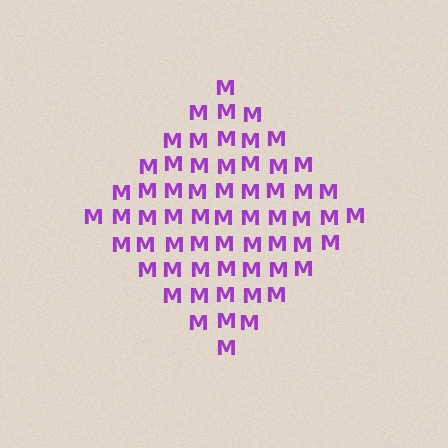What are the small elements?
The small elements are letter M's.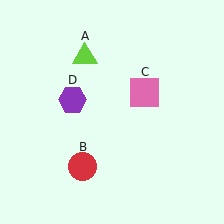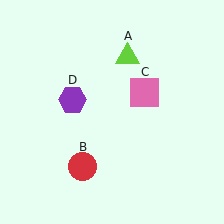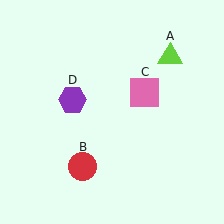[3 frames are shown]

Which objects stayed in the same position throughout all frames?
Red circle (object B) and pink square (object C) and purple hexagon (object D) remained stationary.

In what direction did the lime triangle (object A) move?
The lime triangle (object A) moved right.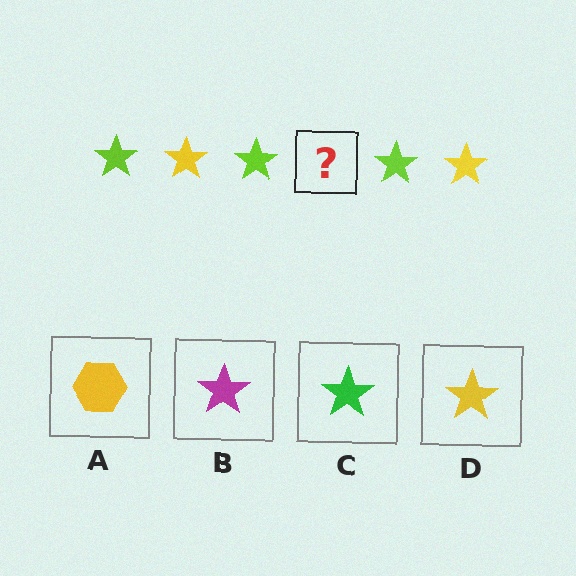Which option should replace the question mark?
Option D.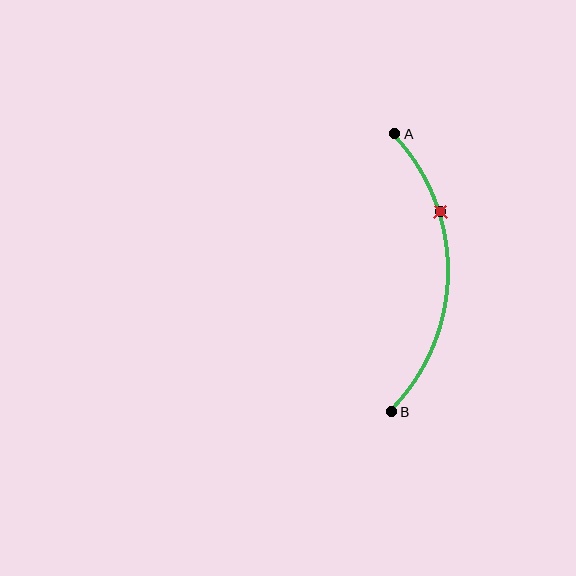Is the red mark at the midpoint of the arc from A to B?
No. The red mark lies on the arc but is closer to endpoint A. The arc midpoint would be at the point on the curve equidistant along the arc from both A and B.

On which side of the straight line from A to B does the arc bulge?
The arc bulges to the right of the straight line connecting A and B.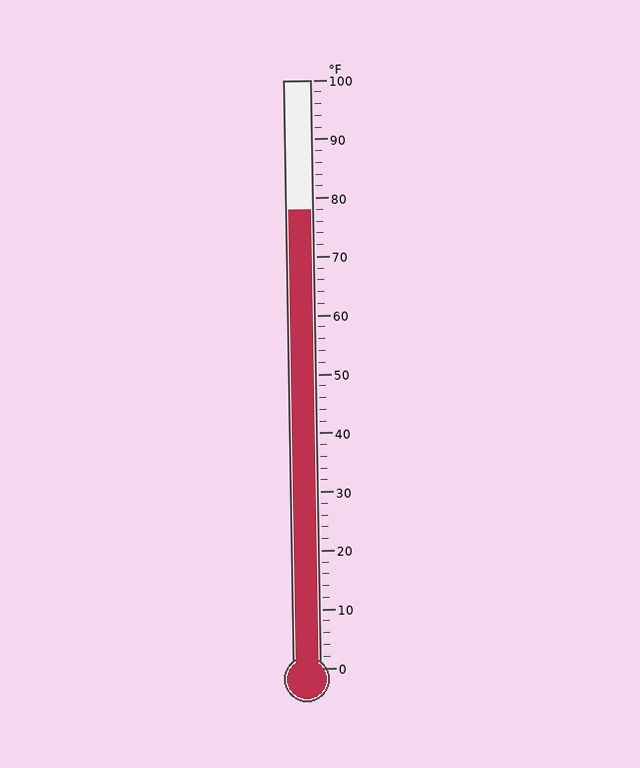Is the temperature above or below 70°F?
The temperature is above 70°F.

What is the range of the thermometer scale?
The thermometer scale ranges from 0°F to 100°F.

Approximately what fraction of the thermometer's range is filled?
The thermometer is filled to approximately 80% of its range.